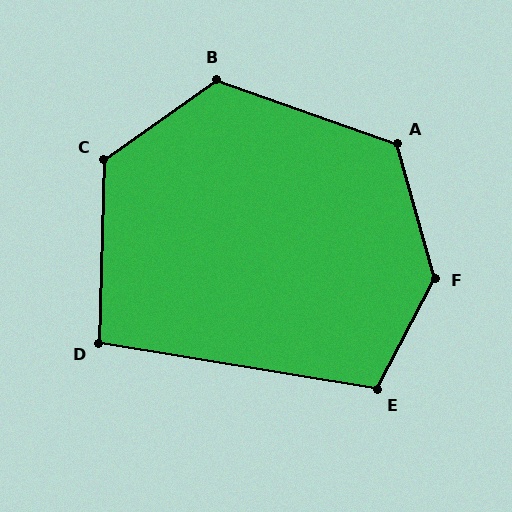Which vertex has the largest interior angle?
F, at approximately 137 degrees.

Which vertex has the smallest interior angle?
D, at approximately 98 degrees.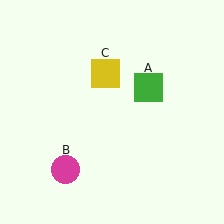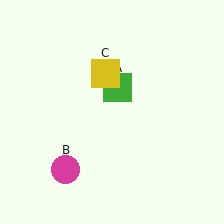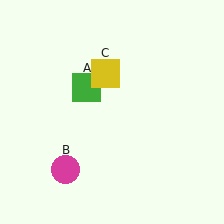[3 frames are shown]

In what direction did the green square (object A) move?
The green square (object A) moved left.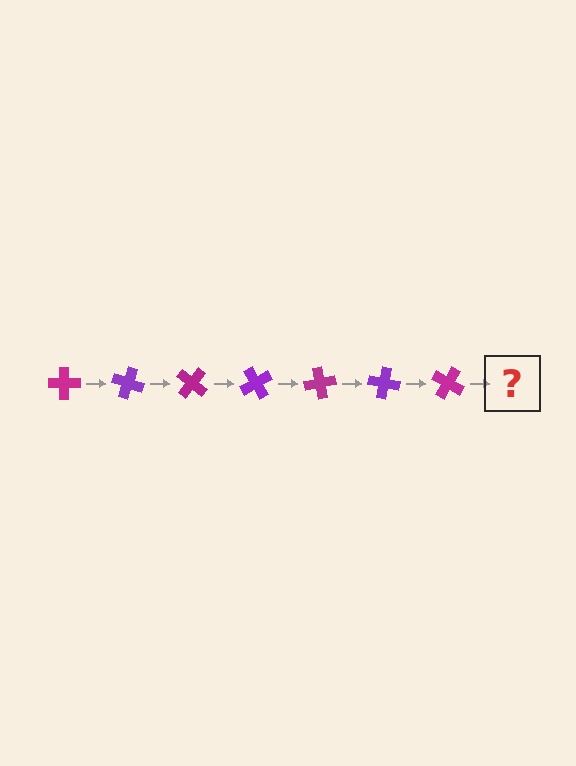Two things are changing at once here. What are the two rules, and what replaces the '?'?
The two rules are that it rotates 20 degrees each step and the color cycles through magenta and purple. The '?' should be a purple cross, rotated 140 degrees from the start.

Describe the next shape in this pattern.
It should be a purple cross, rotated 140 degrees from the start.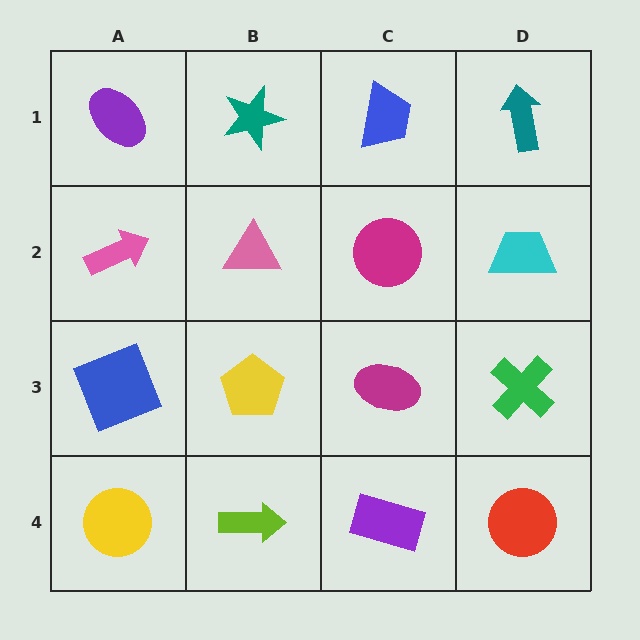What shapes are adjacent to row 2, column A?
A purple ellipse (row 1, column A), a blue square (row 3, column A), a pink triangle (row 2, column B).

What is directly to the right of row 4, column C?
A red circle.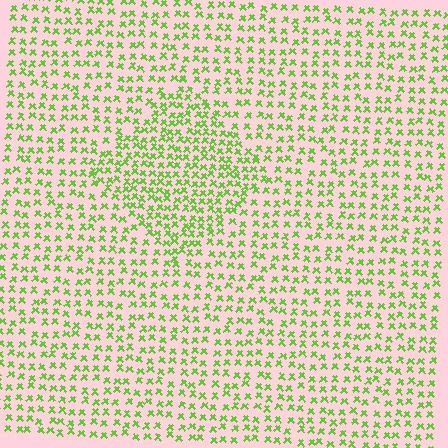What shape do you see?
I see a diamond.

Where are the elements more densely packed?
The elements are more densely packed inside the diamond boundary.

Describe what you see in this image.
The image contains small lime elements arranged at two different densities. A diamond-shaped region is visible where the elements are more densely packed than the surrounding area.